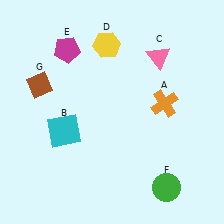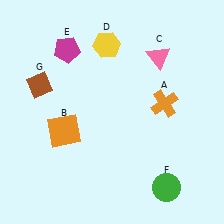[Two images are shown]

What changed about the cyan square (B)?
In Image 1, B is cyan. In Image 2, it changed to orange.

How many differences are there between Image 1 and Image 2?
There is 1 difference between the two images.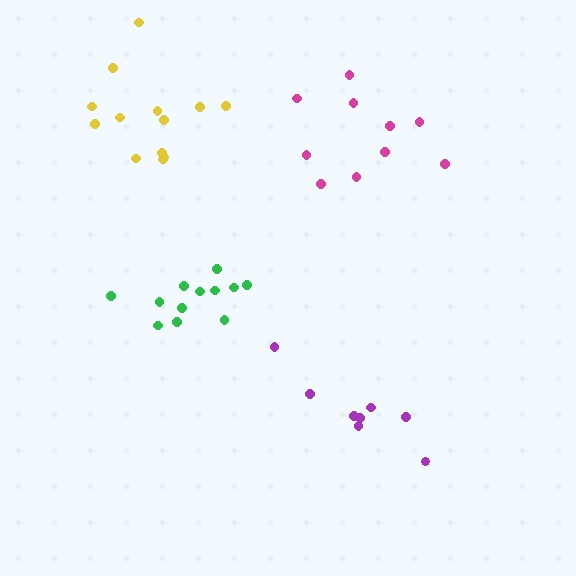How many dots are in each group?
Group 1: 8 dots, Group 2: 13 dots, Group 3: 10 dots, Group 4: 12 dots (43 total).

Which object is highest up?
The yellow cluster is topmost.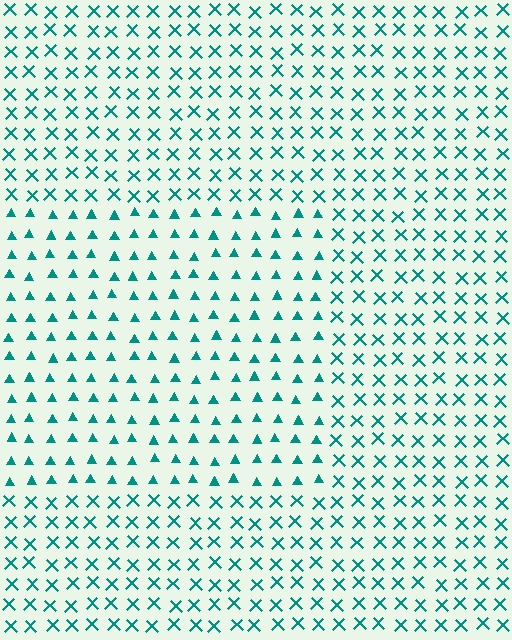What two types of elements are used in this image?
The image uses triangles inside the rectangle region and X marks outside it.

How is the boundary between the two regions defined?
The boundary is defined by a change in element shape: triangles inside vs. X marks outside. All elements share the same color and spacing.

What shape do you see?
I see a rectangle.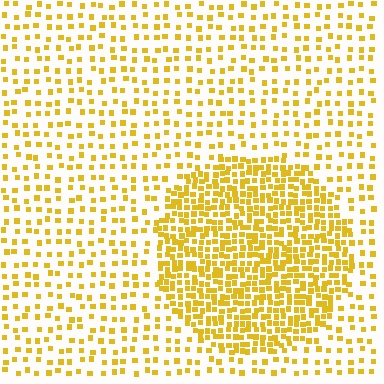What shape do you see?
I see a circle.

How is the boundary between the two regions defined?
The boundary is defined by a change in element density (approximately 2.5x ratio). All elements are the same color, size, and shape.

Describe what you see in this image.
The image contains small yellow elements arranged at two different densities. A circle-shaped region is visible where the elements are more densely packed than the surrounding area.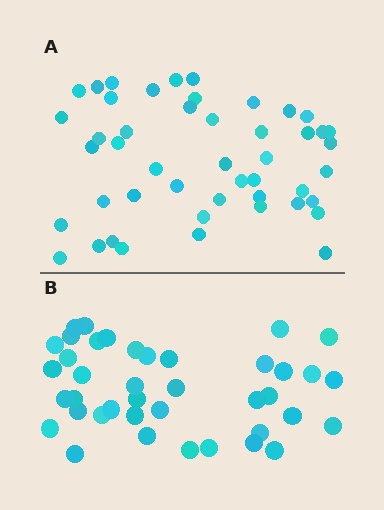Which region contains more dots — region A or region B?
Region A (the top region) has more dots.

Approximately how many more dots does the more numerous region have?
Region A has roughly 8 or so more dots than region B.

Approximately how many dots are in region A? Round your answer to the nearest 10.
About 50 dots. (The exact count is 47, which rounds to 50.)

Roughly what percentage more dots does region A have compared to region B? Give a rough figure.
About 20% more.